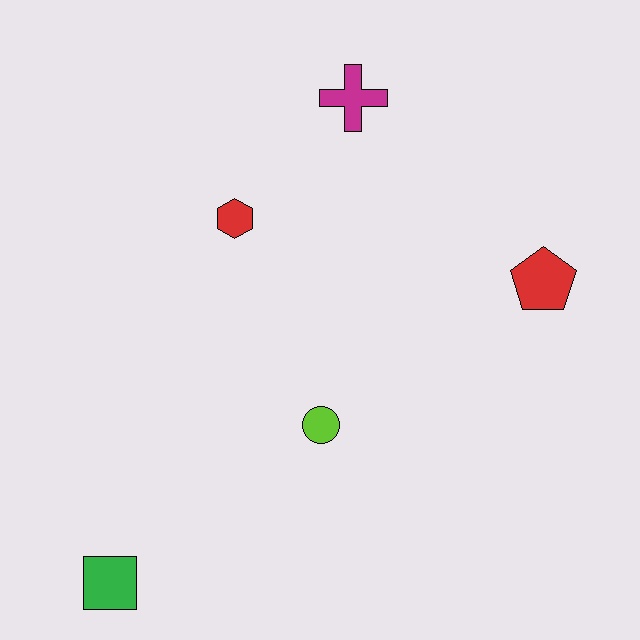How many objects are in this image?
There are 5 objects.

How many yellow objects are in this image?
There are no yellow objects.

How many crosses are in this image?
There is 1 cross.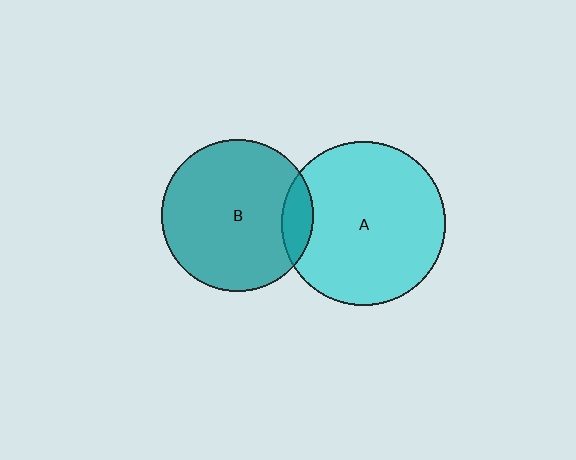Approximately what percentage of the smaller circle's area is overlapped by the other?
Approximately 10%.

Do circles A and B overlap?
Yes.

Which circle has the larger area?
Circle A (cyan).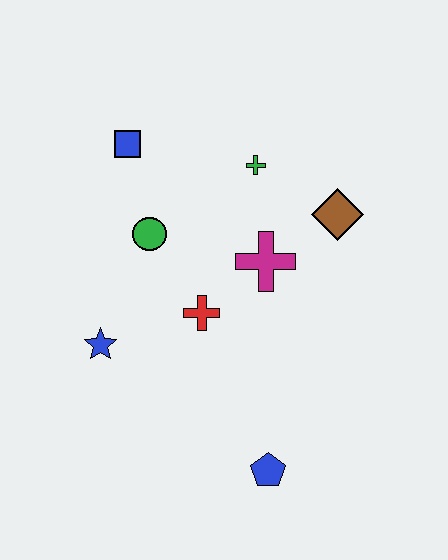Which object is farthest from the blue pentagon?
The blue square is farthest from the blue pentagon.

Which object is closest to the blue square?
The green circle is closest to the blue square.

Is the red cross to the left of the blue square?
No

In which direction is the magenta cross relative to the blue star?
The magenta cross is to the right of the blue star.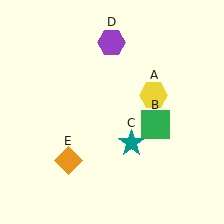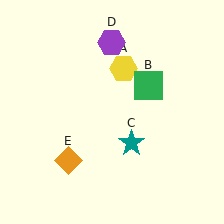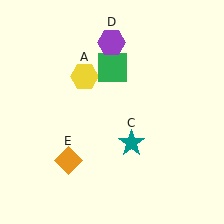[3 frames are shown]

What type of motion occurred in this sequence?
The yellow hexagon (object A), green square (object B) rotated counterclockwise around the center of the scene.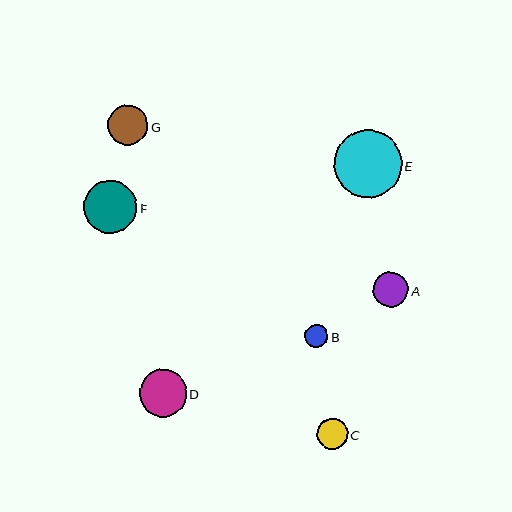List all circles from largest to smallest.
From largest to smallest: E, F, D, G, A, C, B.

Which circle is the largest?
Circle E is the largest with a size of approximately 68 pixels.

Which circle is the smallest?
Circle B is the smallest with a size of approximately 23 pixels.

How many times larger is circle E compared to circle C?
Circle E is approximately 2.2 times the size of circle C.